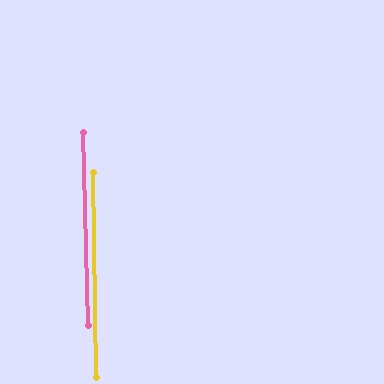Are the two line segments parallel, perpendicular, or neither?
Parallel — their directions differ by only 0.5°.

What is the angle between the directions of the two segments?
Approximately 1 degree.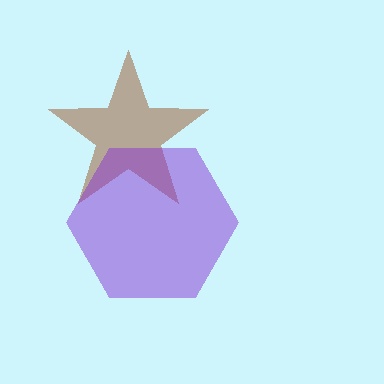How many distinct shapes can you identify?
There are 2 distinct shapes: a brown star, a purple hexagon.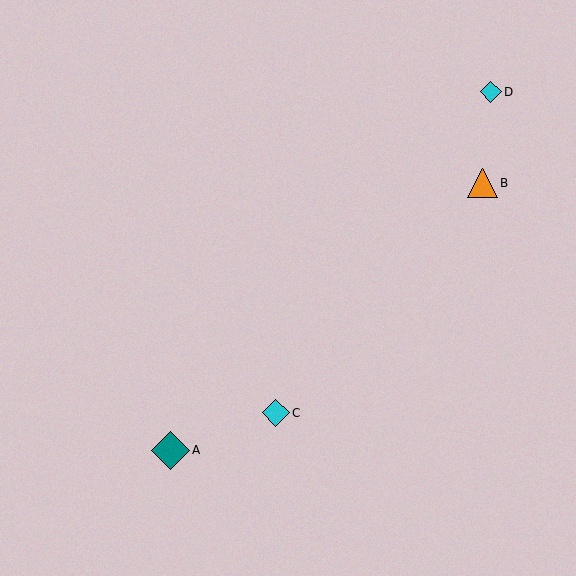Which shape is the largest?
The teal diamond (labeled A) is the largest.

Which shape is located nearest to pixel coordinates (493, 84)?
The cyan diamond (labeled D) at (491, 92) is nearest to that location.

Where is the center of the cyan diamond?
The center of the cyan diamond is at (491, 92).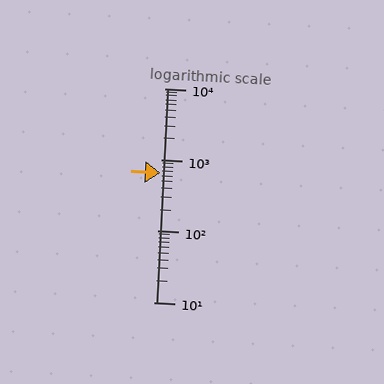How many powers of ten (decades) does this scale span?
The scale spans 3 decades, from 10 to 10000.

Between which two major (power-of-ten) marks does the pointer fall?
The pointer is between 100 and 1000.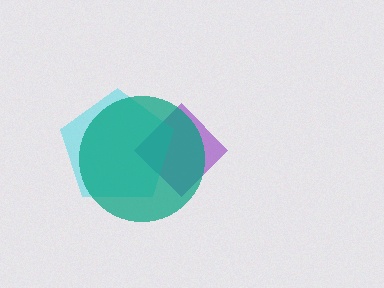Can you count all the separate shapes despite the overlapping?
Yes, there are 3 separate shapes.